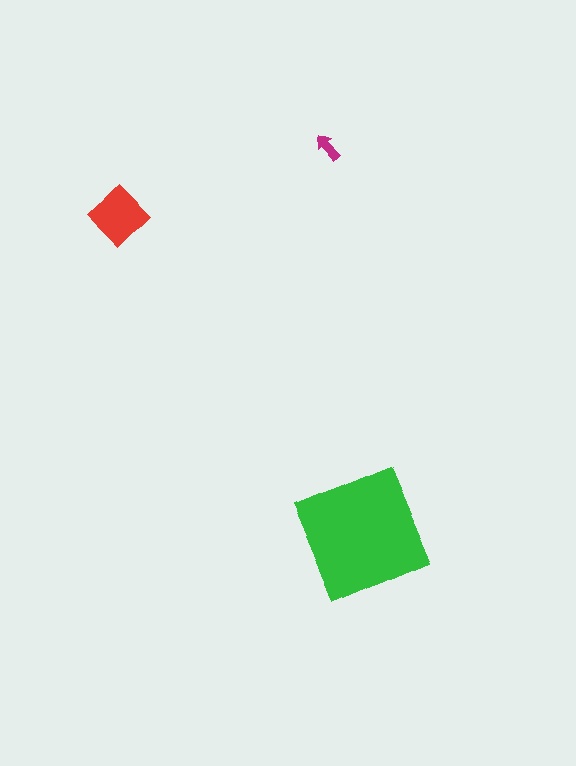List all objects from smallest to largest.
The magenta arrow, the red diamond, the green square.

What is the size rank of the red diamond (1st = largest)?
2nd.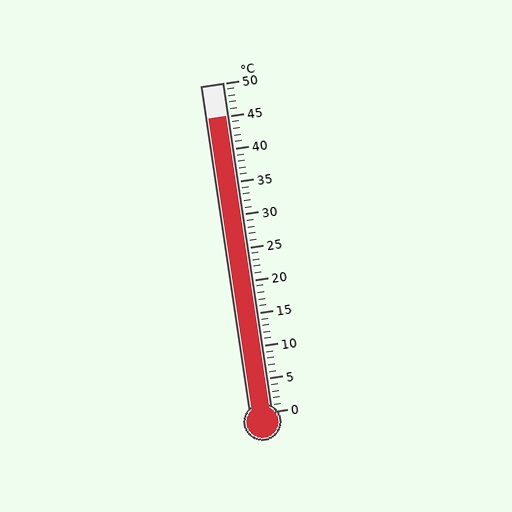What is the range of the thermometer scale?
The thermometer scale ranges from 0°C to 50°C.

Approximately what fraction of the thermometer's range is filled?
The thermometer is filled to approximately 90% of its range.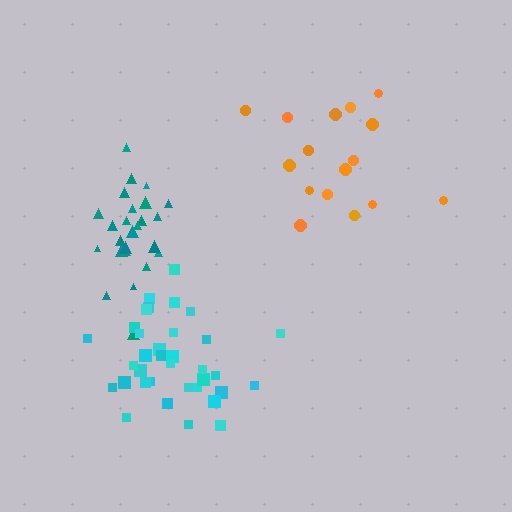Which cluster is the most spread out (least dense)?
Orange.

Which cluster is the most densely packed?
Teal.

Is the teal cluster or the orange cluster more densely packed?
Teal.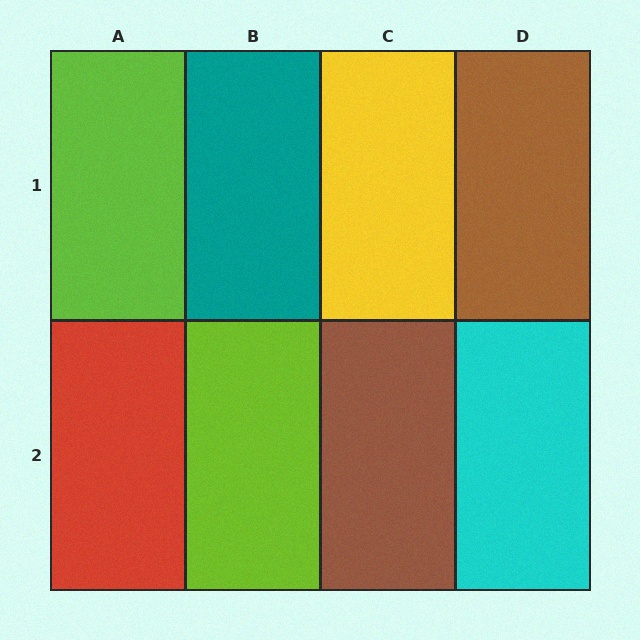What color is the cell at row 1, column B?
Teal.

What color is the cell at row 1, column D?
Brown.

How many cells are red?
1 cell is red.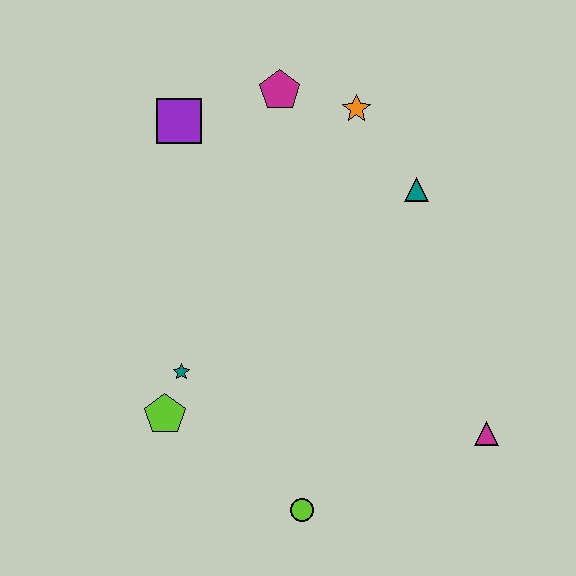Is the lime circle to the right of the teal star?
Yes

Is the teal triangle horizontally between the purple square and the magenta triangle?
Yes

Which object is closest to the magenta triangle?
The lime circle is closest to the magenta triangle.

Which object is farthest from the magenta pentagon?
The lime circle is farthest from the magenta pentagon.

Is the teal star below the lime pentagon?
No